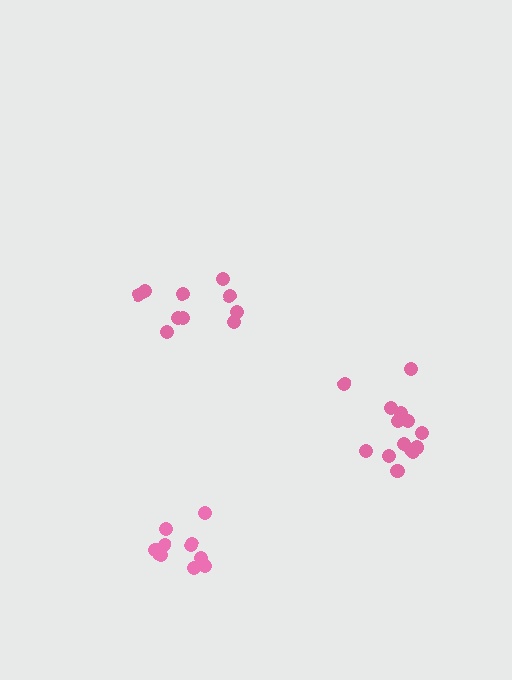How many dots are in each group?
Group 1: 14 dots, Group 2: 10 dots, Group 3: 10 dots (34 total).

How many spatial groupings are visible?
There are 3 spatial groupings.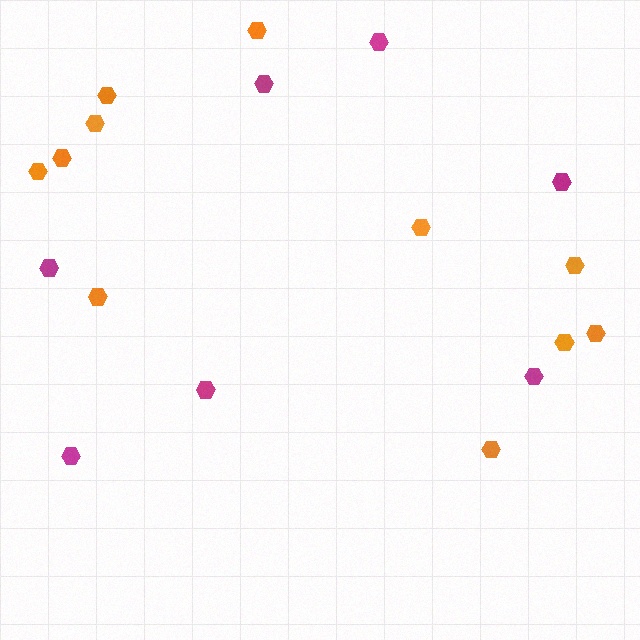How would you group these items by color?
There are 2 groups: one group of orange hexagons (11) and one group of magenta hexagons (7).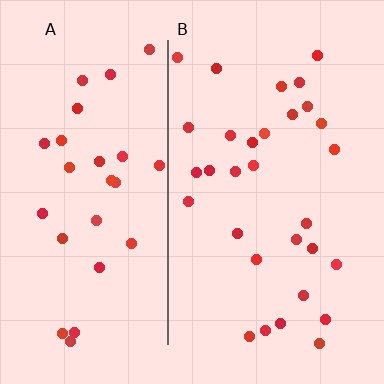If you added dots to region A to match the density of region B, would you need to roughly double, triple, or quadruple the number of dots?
Approximately double.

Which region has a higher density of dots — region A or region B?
B (the right).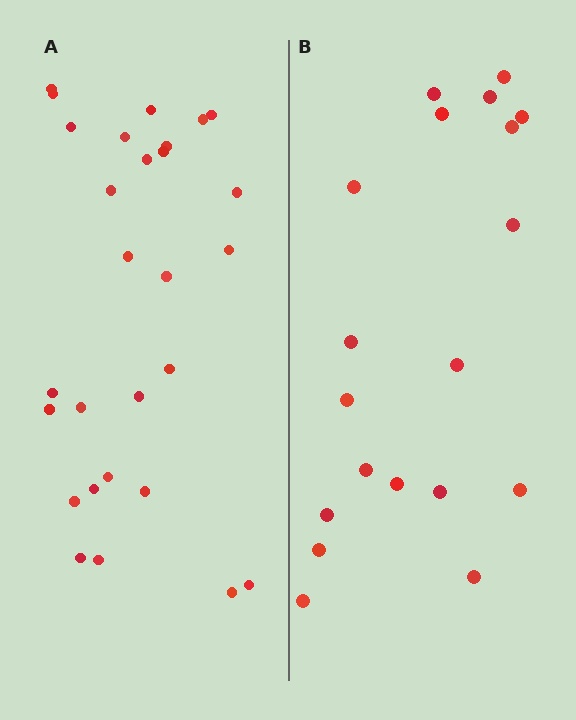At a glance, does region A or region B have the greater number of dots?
Region A (the left region) has more dots.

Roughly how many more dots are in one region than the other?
Region A has roughly 8 or so more dots than region B.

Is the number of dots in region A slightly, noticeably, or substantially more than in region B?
Region A has substantially more. The ratio is roughly 1.5 to 1.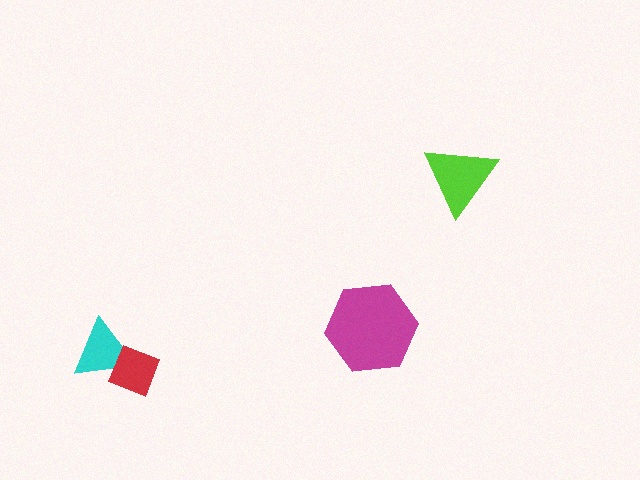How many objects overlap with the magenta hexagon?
0 objects overlap with the magenta hexagon.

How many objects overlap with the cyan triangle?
1 object overlaps with the cyan triangle.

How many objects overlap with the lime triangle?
0 objects overlap with the lime triangle.